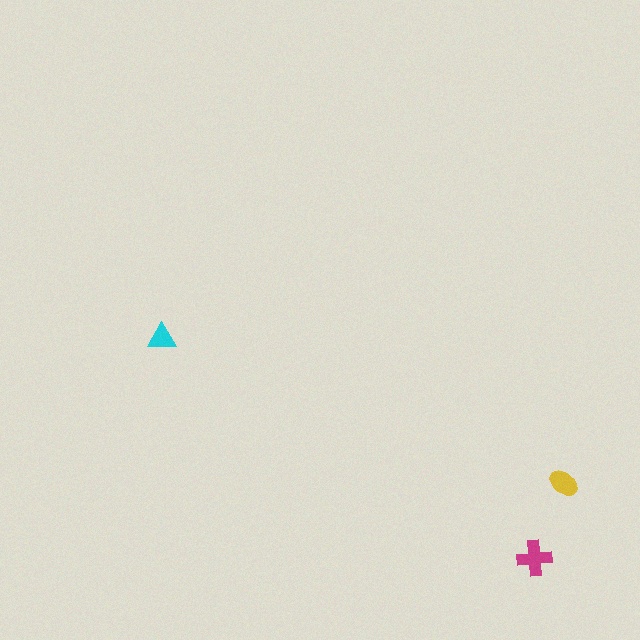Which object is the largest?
The magenta cross.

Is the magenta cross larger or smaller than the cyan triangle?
Larger.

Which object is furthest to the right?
The yellow ellipse is rightmost.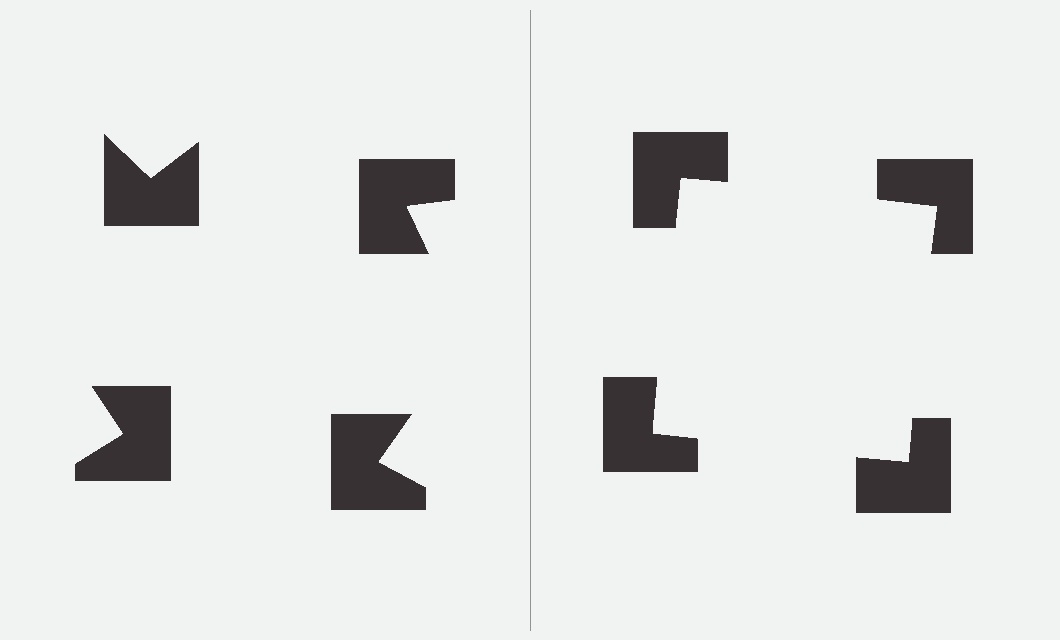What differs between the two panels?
The notched squares are positioned identically on both sides; only the wedge orientations differ. On the right they align to a square; on the left they are misaligned.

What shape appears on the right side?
An illusory square.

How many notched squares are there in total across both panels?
8 — 4 on each side.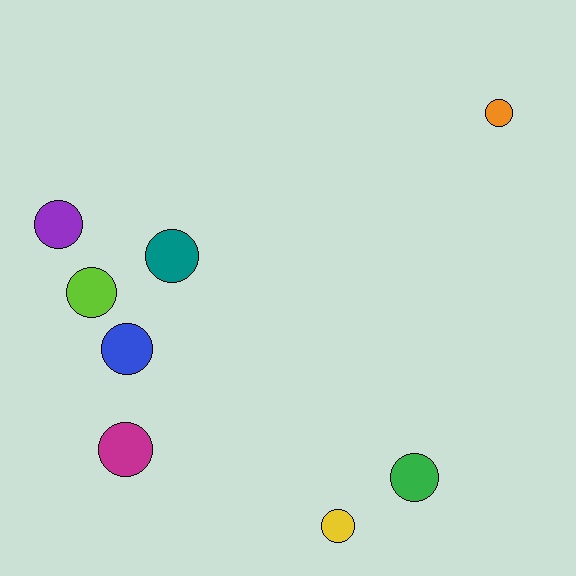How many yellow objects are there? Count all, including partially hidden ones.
There is 1 yellow object.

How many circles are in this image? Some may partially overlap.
There are 8 circles.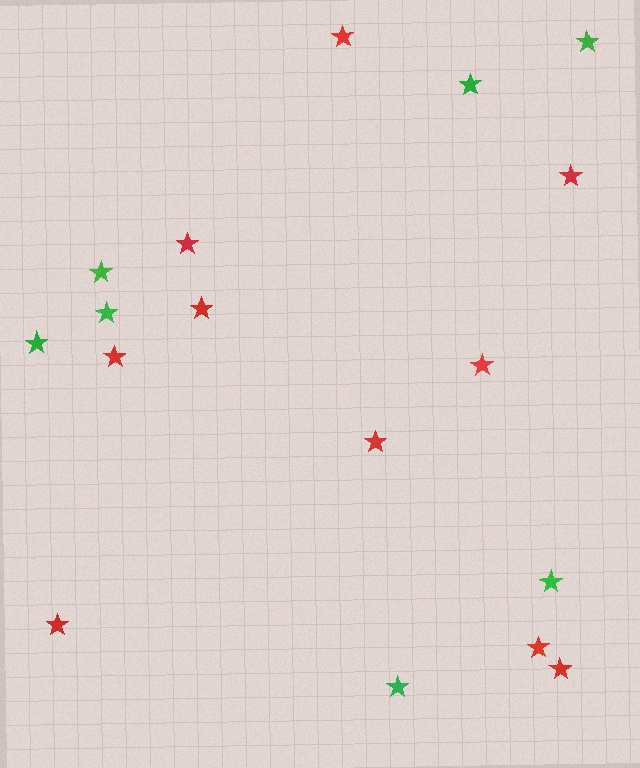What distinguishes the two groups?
There are 2 groups: one group of red stars (10) and one group of green stars (7).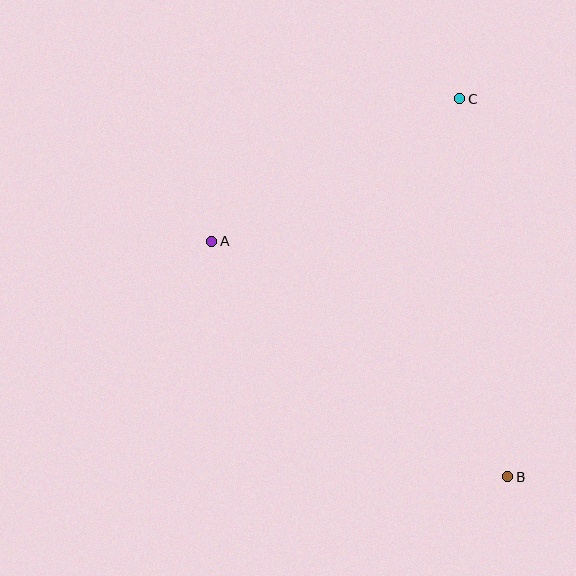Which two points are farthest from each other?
Points B and C are farthest from each other.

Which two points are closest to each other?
Points A and C are closest to each other.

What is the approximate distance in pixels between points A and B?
The distance between A and B is approximately 377 pixels.